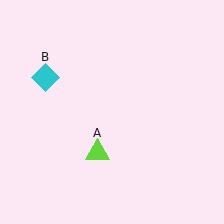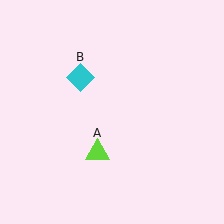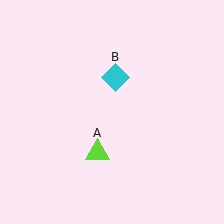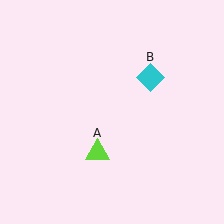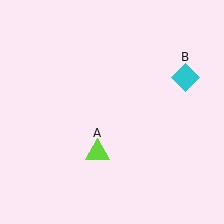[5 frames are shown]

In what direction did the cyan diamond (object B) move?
The cyan diamond (object B) moved right.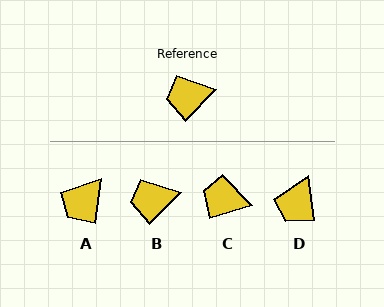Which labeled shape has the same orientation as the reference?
B.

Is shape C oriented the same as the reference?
No, it is off by about 28 degrees.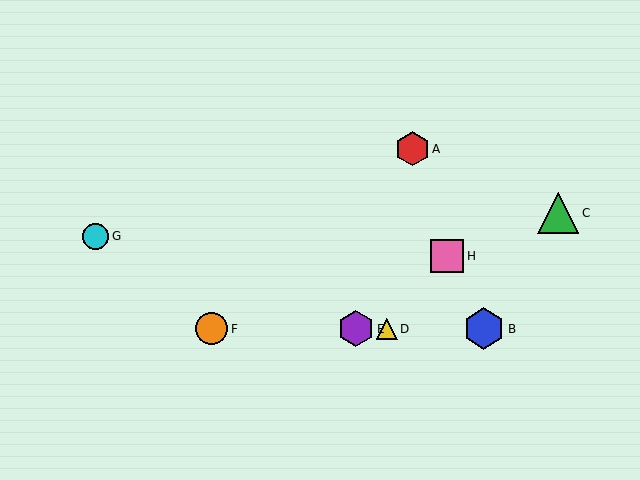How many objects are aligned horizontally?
4 objects (B, D, E, F) are aligned horizontally.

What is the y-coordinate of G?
Object G is at y≈236.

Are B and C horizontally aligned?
No, B is at y≈329 and C is at y≈213.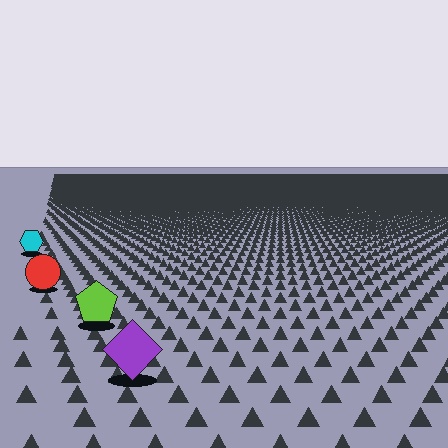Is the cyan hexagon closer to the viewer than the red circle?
No. The red circle is closer — you can tell from the texture gradient: the ground texture is coarser near it.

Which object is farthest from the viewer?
The cyan hexagon is farthest from the viewer. It appears smaller and the ground texture around it is denser.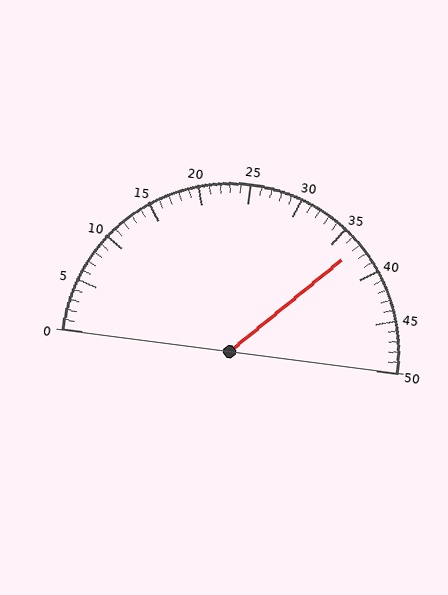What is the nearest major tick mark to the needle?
The nearest major tick mark is 35.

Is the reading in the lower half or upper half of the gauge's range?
The reading is in the upper half of the range (0 to 50).